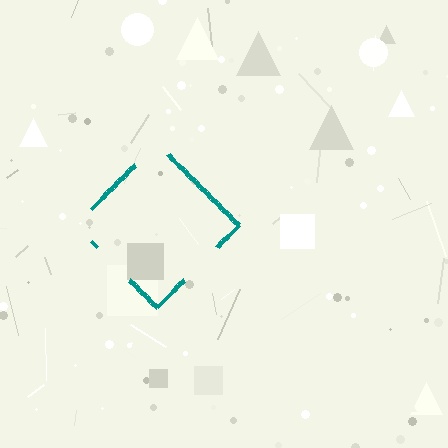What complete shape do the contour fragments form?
The contour fragments form a diamond.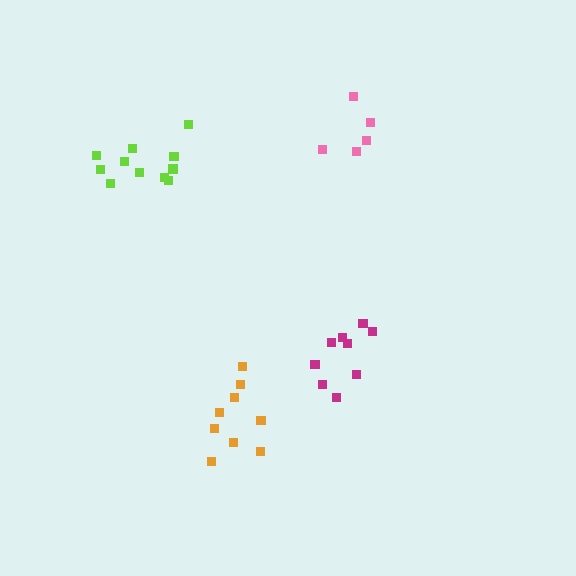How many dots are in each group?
Group 1: 9 dots, Group 2: 9 dots, Group 3: 5 dots, Group 4: 11 dots (34 total).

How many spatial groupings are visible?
There are 4 spatial groupings.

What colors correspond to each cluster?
The clusters are colored: orange, magenta, pink, lime.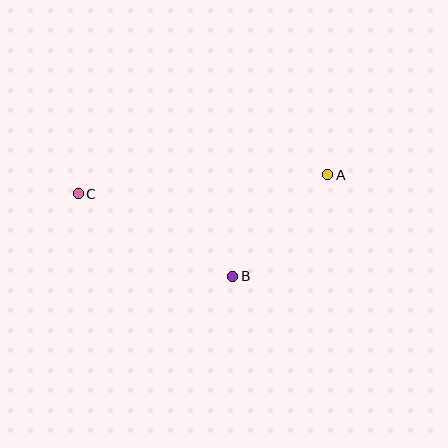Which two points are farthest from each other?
Points A and C are farthest from each other.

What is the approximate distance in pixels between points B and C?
The distance between B and C is approximately 175 pixels.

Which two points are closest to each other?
Points A and B are closest to each other.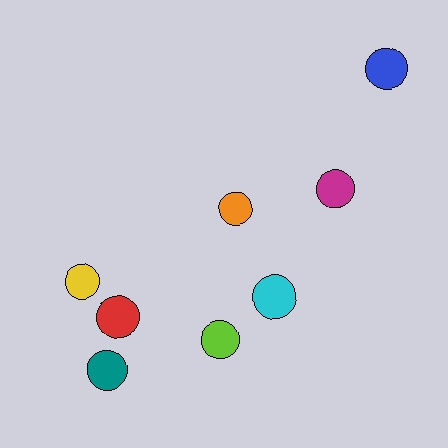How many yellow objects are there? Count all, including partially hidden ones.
There is 1 yellow object.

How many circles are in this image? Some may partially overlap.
There are 8 circles.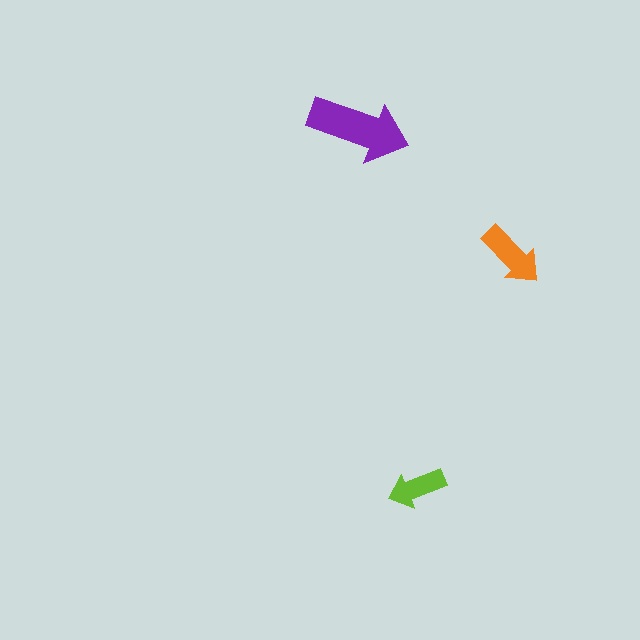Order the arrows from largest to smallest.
the purple one, the orange one, the lime one.